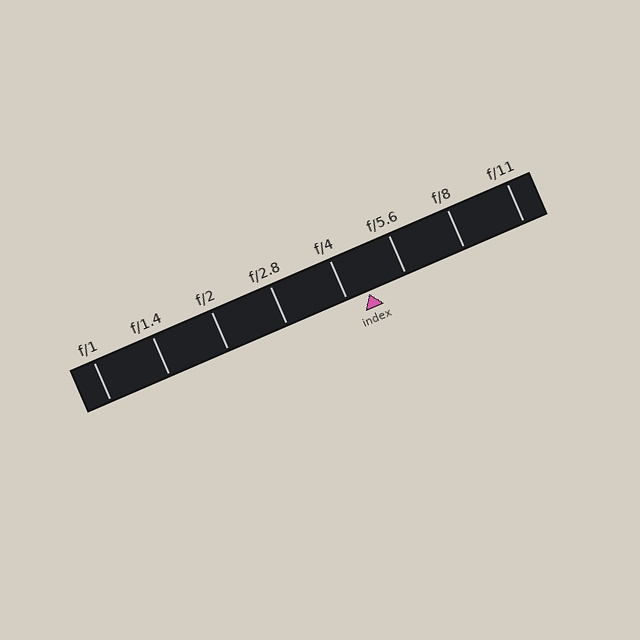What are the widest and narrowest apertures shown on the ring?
The widest aperture shown is f/1 and the narrowest is f/11.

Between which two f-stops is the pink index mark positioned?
The index mark is between f/4 and f/5.6.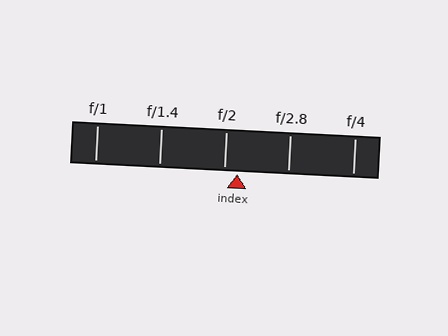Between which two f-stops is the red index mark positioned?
The index mark is between f/2 and f/2.8.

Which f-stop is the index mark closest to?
The index mark is closest to f/2.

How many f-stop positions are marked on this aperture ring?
There are 5 f-stop positions marked.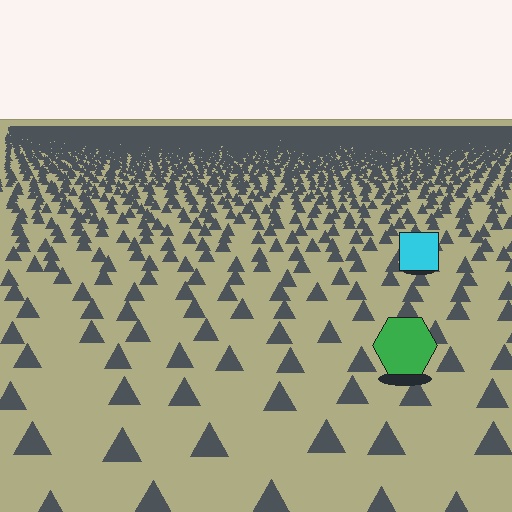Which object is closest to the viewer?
The green hexagon is closest. The texture marks near it are larger and more spread out.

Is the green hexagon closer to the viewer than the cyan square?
Yes. The green hexagon is closer — you can tell from the texture gradient: the ground texture is coarser near it.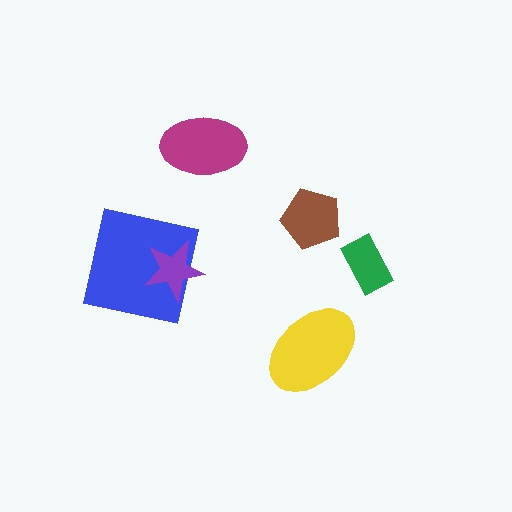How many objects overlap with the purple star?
1 object overlaps with the purple star.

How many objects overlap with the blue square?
1 object overlaps with the blue square.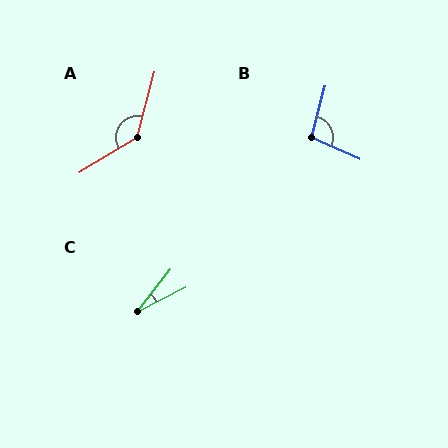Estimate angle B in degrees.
Approximately 99 degrees.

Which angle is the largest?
A, at approximately 136 degrees.